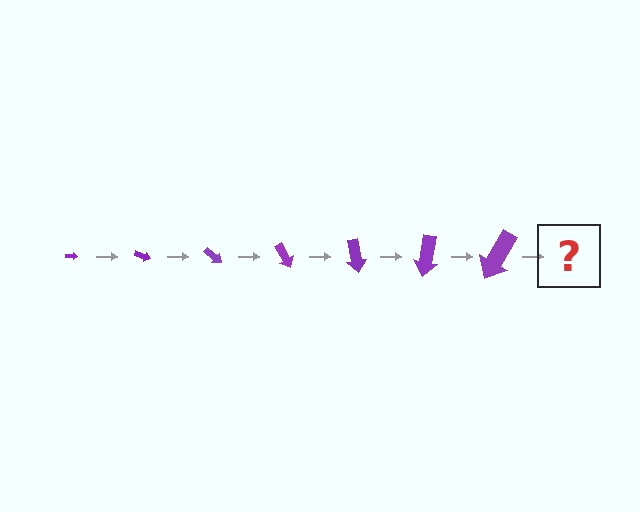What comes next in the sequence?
The next element should be an arrow, larger than the previous one and rotated 140 degrees from the start.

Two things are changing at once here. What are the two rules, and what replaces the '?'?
The two rules are that the arrow grows larger each step and it rotates 20 degrees each step. The '?' should be an arrow, larger than the previous one and rotated 140 degrees from the start.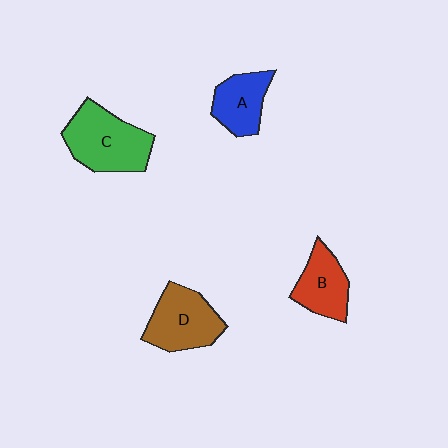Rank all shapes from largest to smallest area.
From largest to smallest: C (green), D (brown), B (red), A (blue).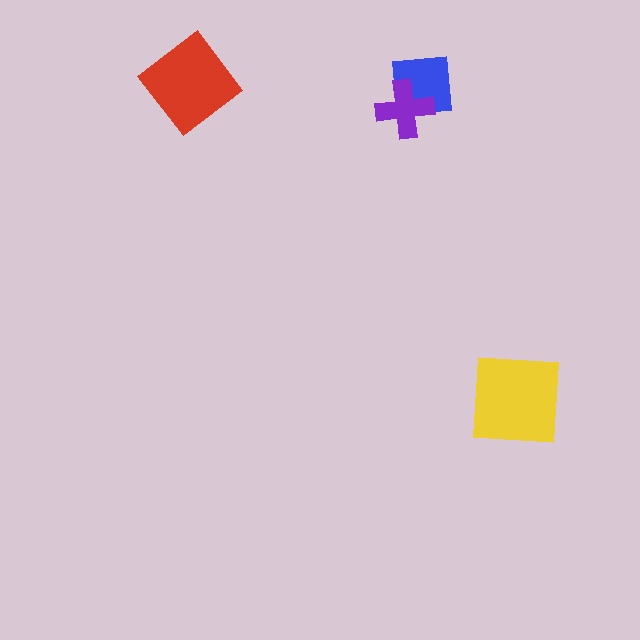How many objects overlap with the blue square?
1 object overlaps with the blue square.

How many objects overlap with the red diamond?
0 objects overlap with the red diamond.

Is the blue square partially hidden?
Yes, it is partially covered by another shape.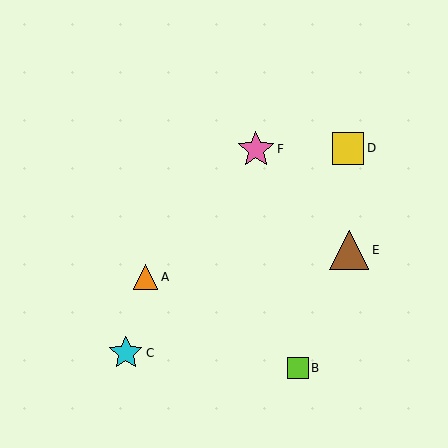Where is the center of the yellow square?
The center of the yellow square is at (348, 148).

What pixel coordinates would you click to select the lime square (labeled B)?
Click at (298, 368) to select the lime square B.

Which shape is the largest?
The brown triangle (labeled E) is the largest.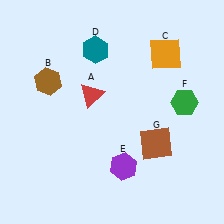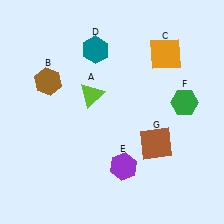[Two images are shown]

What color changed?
The triangle (A) changed from red in Image 1 to lime in Image 2.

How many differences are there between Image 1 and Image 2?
There is 1 difference between the two images.